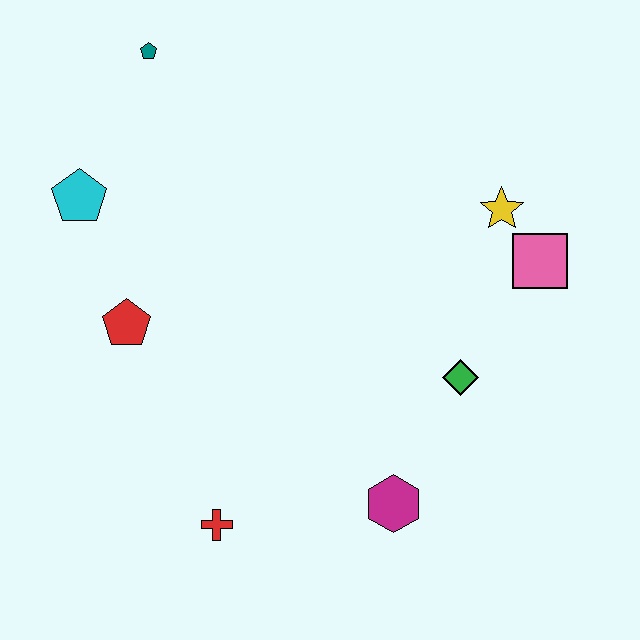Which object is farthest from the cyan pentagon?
The pink square is farthest from the cyan pentagon.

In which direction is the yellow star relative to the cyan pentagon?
The yellow star is to the right of the cyan pentagon.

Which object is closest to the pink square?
The yellow star is closest to the pink square.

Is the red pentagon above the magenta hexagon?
Yes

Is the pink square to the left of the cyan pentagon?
No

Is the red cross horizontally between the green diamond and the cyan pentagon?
Yes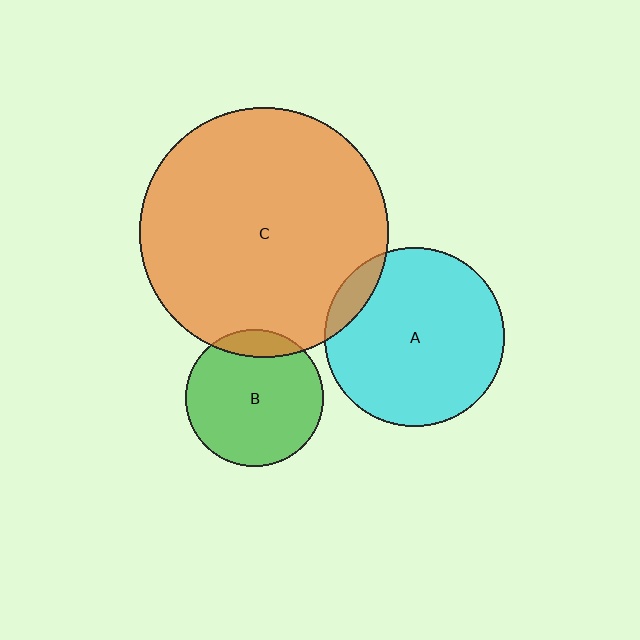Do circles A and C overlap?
Yes.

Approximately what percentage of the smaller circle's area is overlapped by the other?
Approximately 10%.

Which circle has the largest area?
Circle C (orange).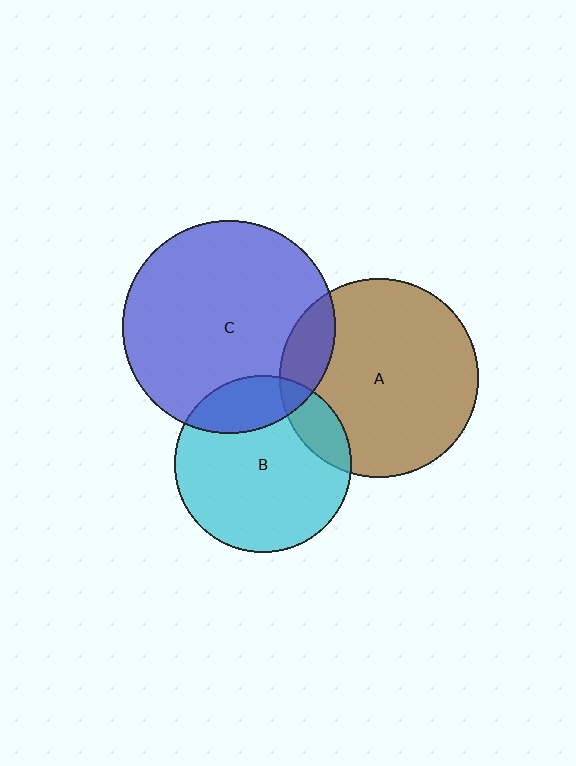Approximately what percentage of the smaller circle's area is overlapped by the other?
Approximately 15%.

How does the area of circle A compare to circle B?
Approximately 1.3 times.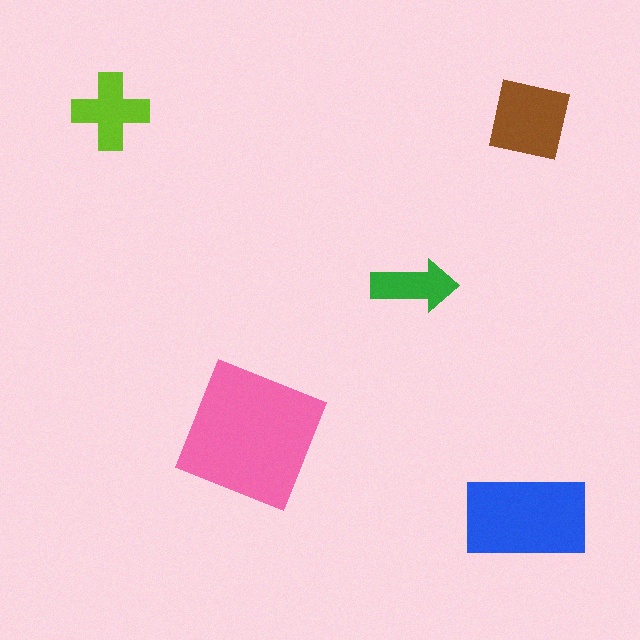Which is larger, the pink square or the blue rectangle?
The pink square.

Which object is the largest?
The pink square.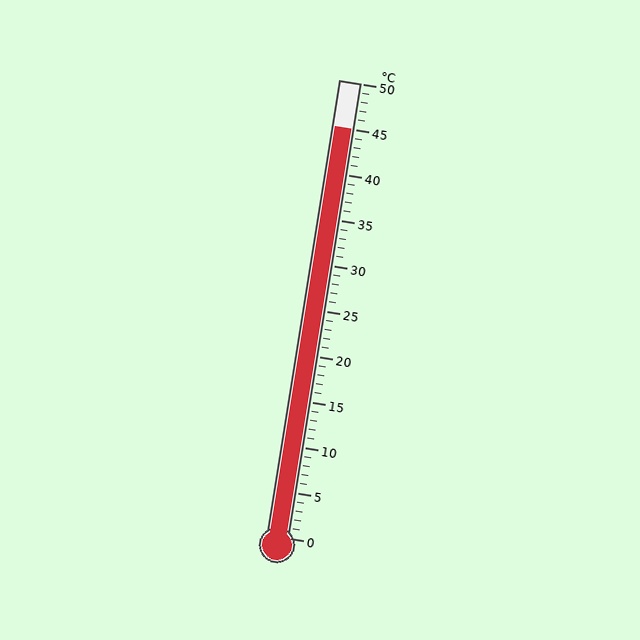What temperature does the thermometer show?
The thermometer shows approximately 45°C.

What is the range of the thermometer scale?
The thermometer scale ranges from 0°C to 50°C.